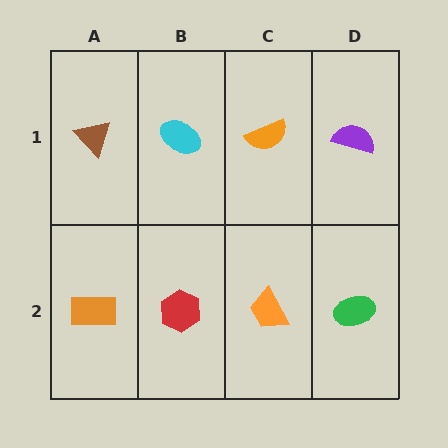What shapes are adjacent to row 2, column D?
A purple semicircle (row 1, column D), an orange trapezoid (row 2, column C).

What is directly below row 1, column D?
A green ellipse.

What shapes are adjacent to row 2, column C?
An orange semicircle (row 1, column C), a red hexagon (row 2, column B), a green ellipse (row 2, column D).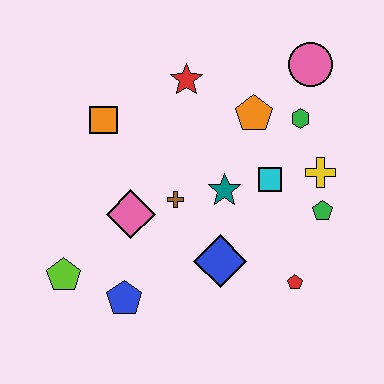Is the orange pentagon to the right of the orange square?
Yes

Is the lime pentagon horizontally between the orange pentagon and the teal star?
No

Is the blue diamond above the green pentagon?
No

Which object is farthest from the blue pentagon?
The pink circle is farthest from the blue pentagon.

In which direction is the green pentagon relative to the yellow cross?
The green pentagon is below the yellow cross.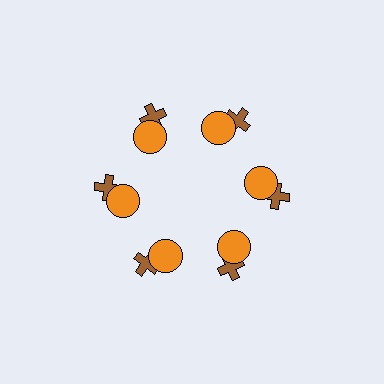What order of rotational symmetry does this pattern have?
This pattern has 6-fold rotational symmetry.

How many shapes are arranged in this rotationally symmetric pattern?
There are 12 shapes, arranged in 6 groups of 2.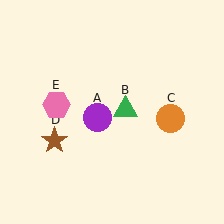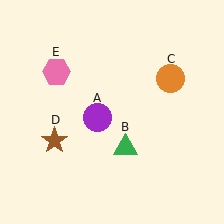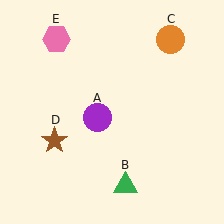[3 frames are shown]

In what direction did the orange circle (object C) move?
The orange circle (object C) moved up.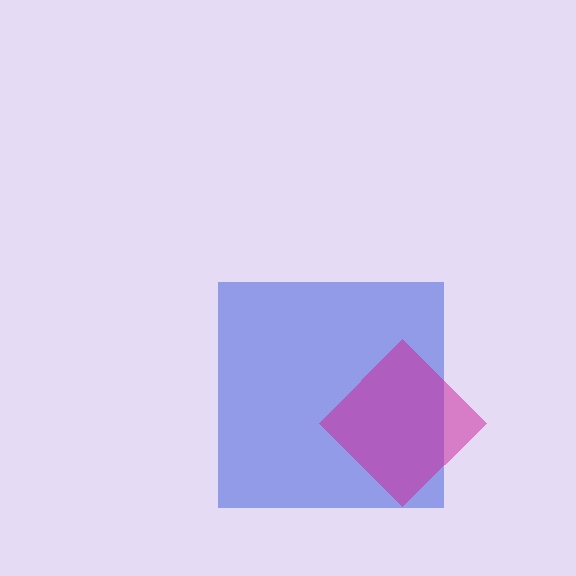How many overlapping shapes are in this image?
There are 2 overlapping shapes in the image.